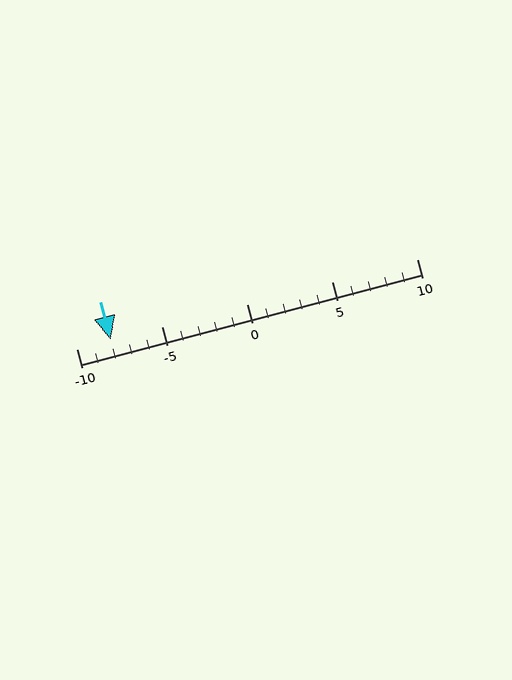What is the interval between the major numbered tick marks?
The major tick marks are spaced 5 units apart.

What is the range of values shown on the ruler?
The ruler shows values from -10 to 10.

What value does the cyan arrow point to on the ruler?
The cyan arrow points to approximately -8.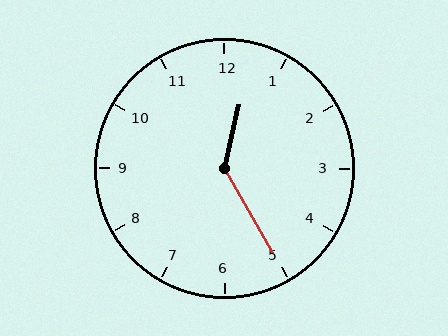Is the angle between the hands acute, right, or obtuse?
It is obtuse.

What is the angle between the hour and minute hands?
Approximately 138 degrees.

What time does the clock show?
12:25.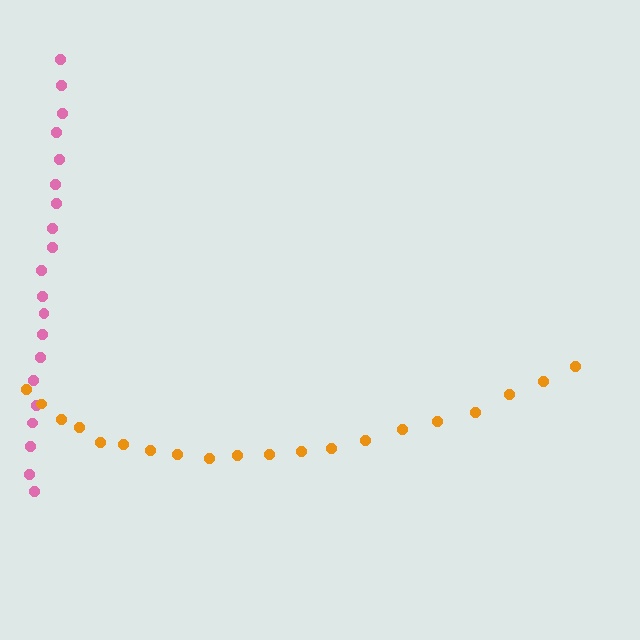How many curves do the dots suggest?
There are 2 distinct paths.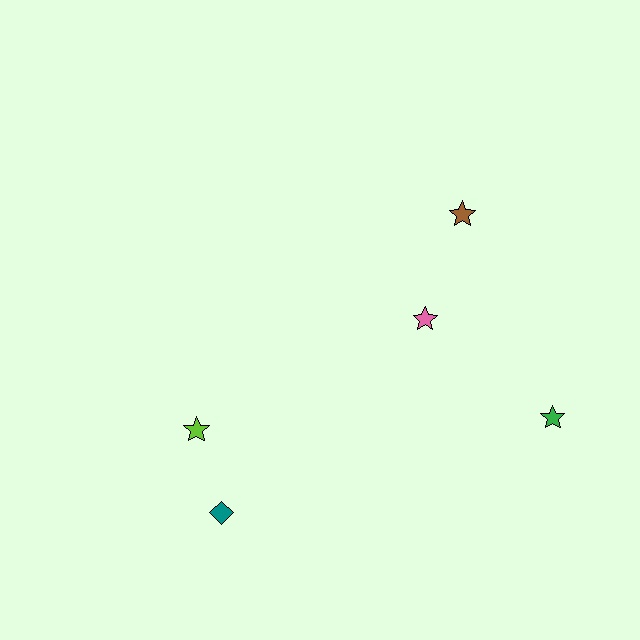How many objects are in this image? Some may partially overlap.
There are 5 objects.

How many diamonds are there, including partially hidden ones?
There is 1 diamond.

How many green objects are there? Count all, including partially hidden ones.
There is 1 green object.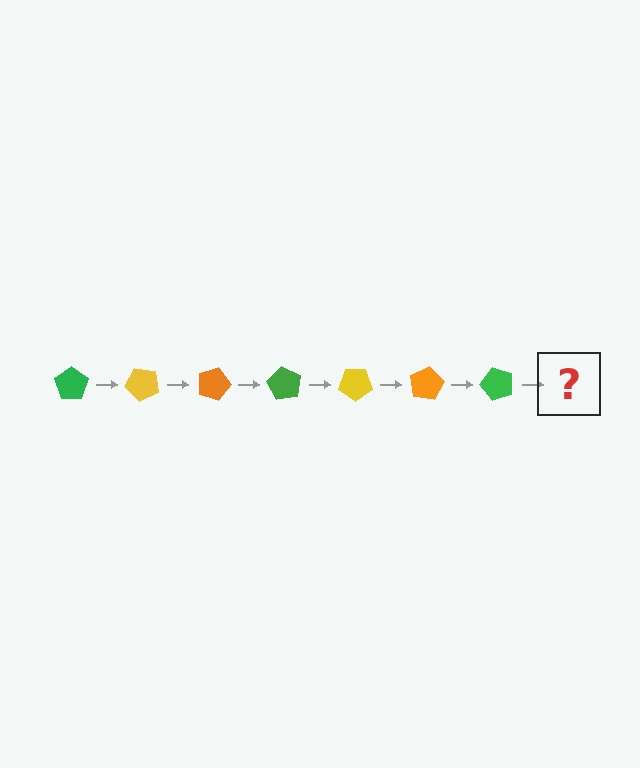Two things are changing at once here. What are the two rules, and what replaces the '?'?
The two rules are that it rotates 45 degrees each step and the color cycles through green, yellow, and orange. The '?' should be a yellow pentagon, rotated 315 degrees from the start.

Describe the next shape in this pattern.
It should be a yellow pentagon, rotated 315 degrees from the start.